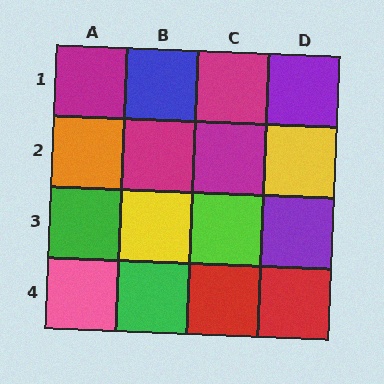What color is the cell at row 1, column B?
Blue.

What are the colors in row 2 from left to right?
Orange, magenta, magenta, yellow.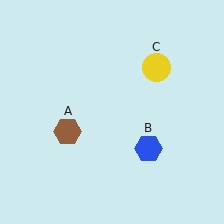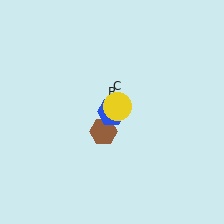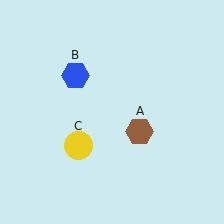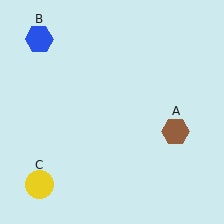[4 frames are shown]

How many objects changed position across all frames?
3 objects changed position: brown hexagon (object A), blue hexagon (object B), yellow circle (object C).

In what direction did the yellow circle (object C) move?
The yellow circle (object C) moved down and to the left.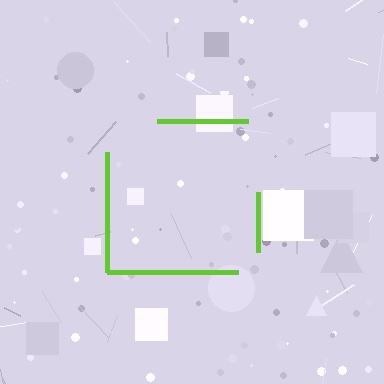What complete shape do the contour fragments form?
The contour fragments form a square.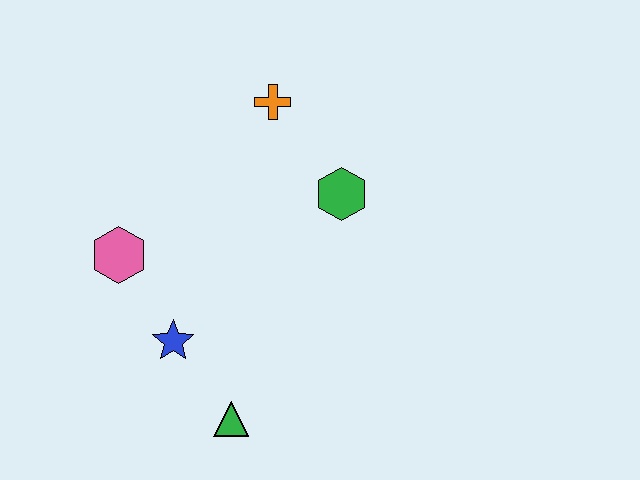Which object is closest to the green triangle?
The blue star is closest to the green triangle.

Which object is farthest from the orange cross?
The green triangle is farthest from the orange cross.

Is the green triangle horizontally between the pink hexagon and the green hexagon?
Yes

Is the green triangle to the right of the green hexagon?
No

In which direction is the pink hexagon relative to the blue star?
The pink hexagon is above the blue star.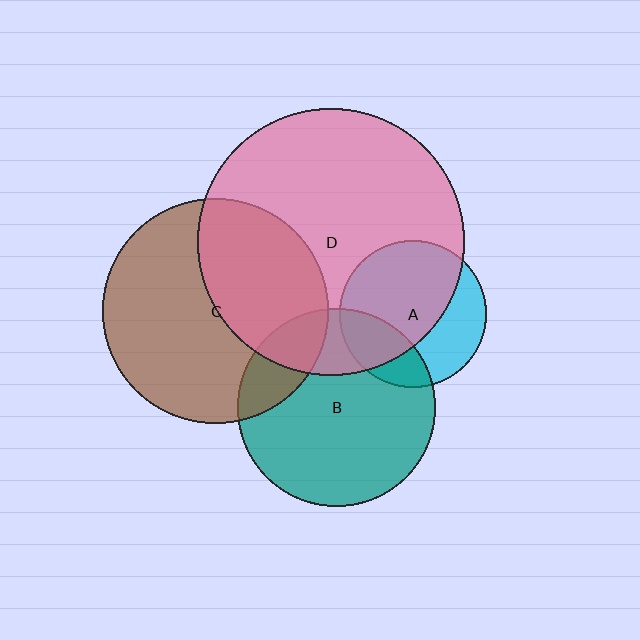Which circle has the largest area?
Circle D (pink).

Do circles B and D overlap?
Yes.